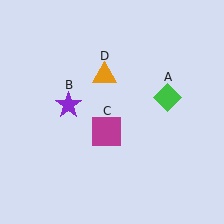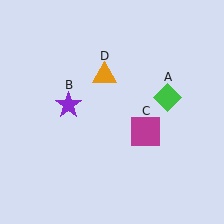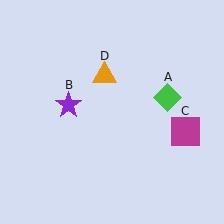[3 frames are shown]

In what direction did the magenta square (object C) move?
The magenta square (object C) moved right.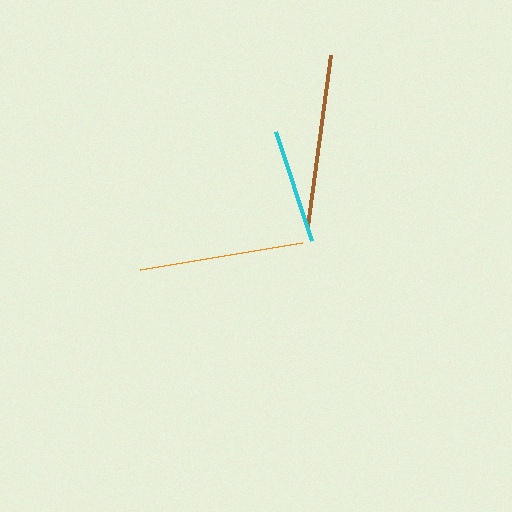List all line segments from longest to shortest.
From longest to shortest: brown, orange, cyan.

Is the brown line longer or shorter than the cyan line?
The brown line is longer than the cyan line.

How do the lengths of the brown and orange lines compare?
The brown and orange lines are approximately the same length.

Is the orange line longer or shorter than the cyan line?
The orange line is longer than the cyan line.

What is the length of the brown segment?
The brown segment is approximately 173 pixels long.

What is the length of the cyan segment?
The cyan segment is approximately 115 pixels long.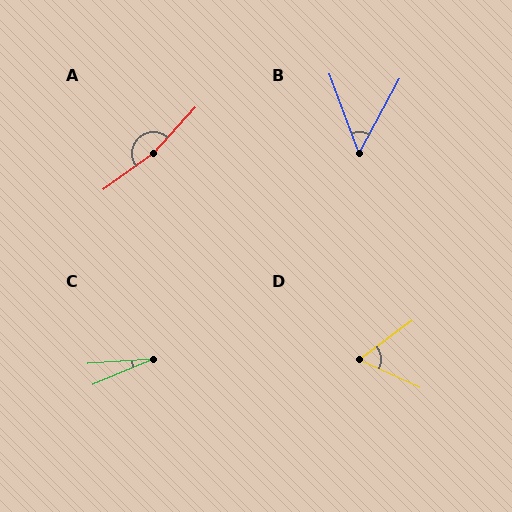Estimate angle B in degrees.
Approximately 49 degrees.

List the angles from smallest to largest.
C (18°), B (49°), D (61°), A (169°).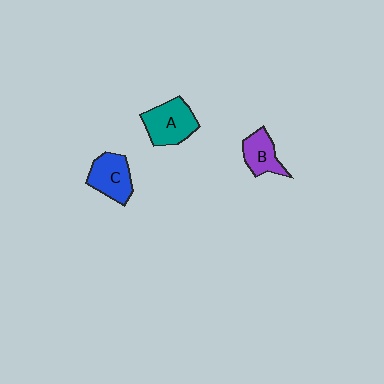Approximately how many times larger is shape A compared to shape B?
Approximately 1.4 times.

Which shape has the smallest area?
Shape B (purple).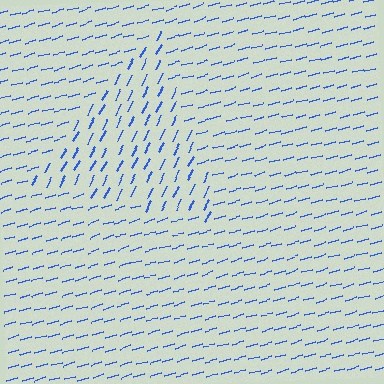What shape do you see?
I see a triangle.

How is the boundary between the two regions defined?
The boundary is defined purely by a change in line orientation (approximately 45 degrees difference). All lines are the same color and thickness.